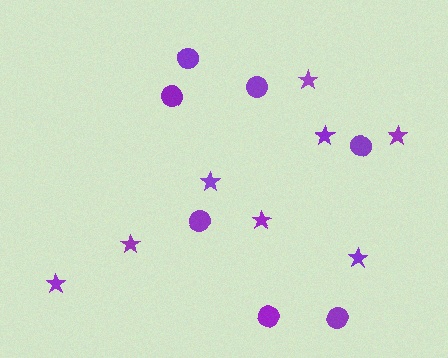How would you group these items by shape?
There are 2 groups: one group of stars (8) and one group of circles (7).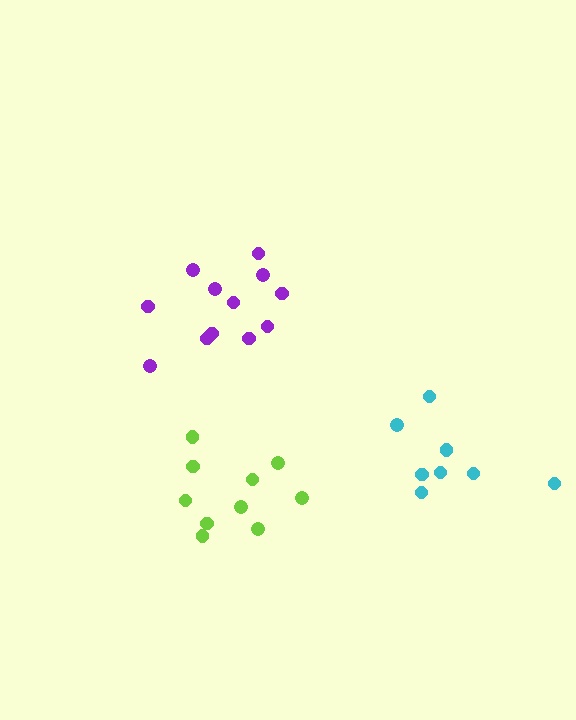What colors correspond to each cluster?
The clusters are colored: purple, lime, cyan.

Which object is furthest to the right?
The cyan cluster is rightmost.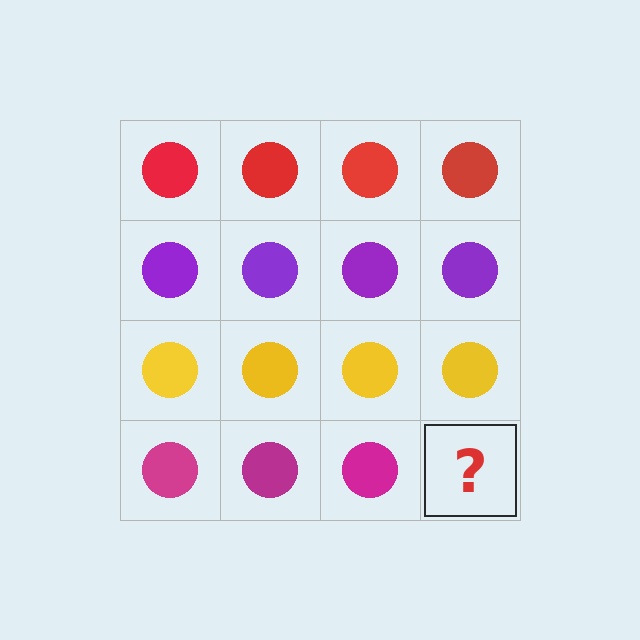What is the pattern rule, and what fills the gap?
The rule is that each row has a consistent color. The gap should be filled with a magenta circle.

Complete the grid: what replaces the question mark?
The question mark should be replaced with a magenta circle.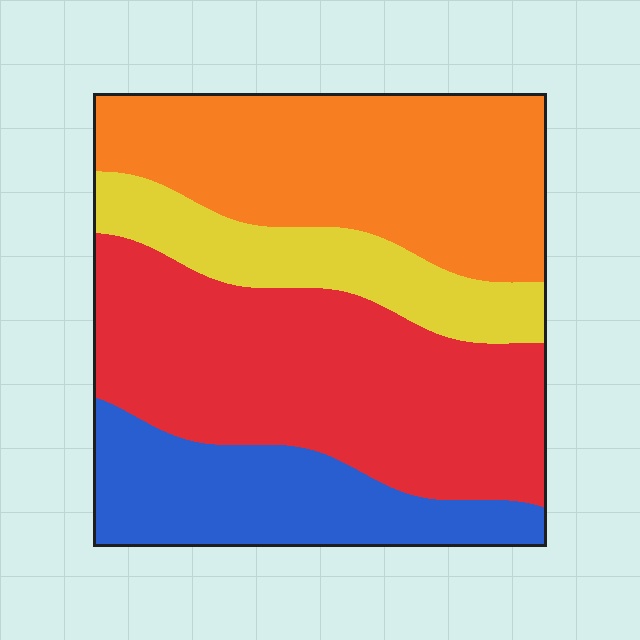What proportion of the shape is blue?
Blue covers roughly 20% of the shape.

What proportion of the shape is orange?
Orange covers 30% of the shape.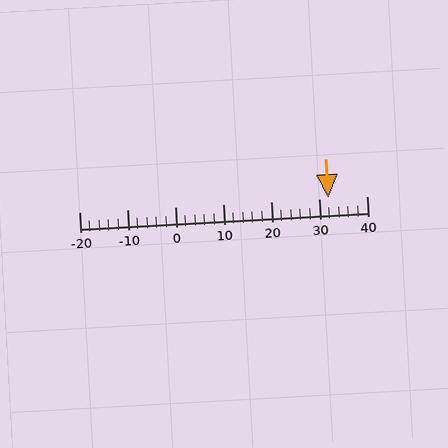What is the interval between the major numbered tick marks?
The major tick marks are spaced 10 units apart.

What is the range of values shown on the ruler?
The ruler shows values from -20 to 40.